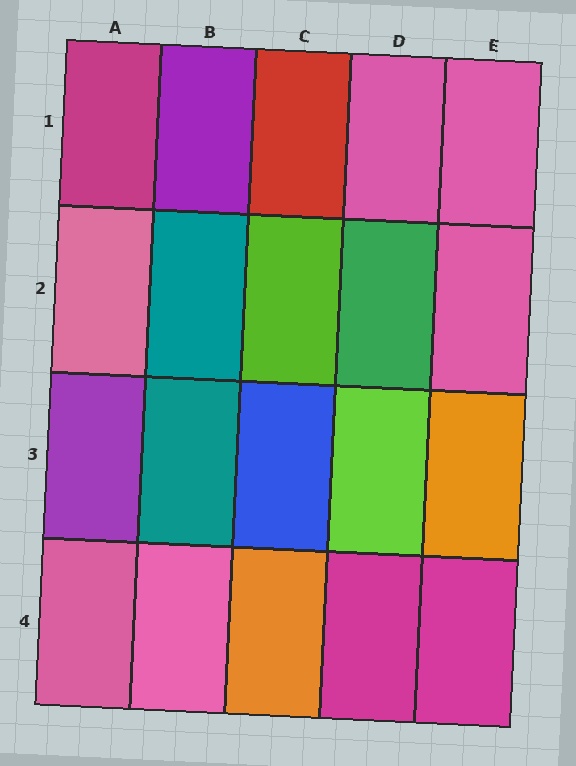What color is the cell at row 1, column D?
Pink.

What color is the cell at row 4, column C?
Orange.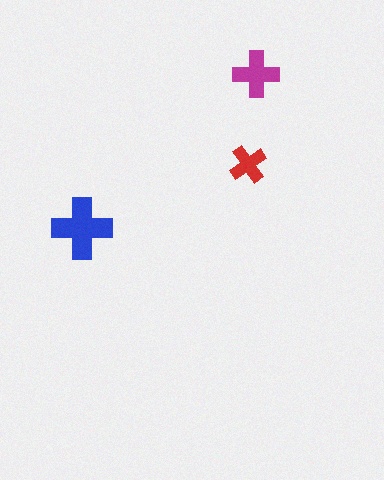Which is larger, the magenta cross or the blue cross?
The blue one.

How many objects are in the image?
There are 3 objects in the image.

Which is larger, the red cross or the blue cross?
The blue one.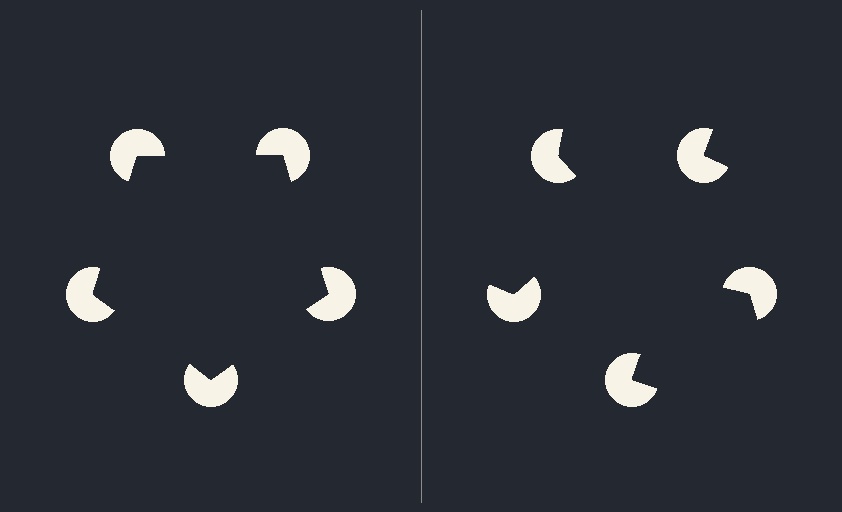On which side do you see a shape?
An illusory pentagon appears on the left side. On the right side the wedge cuts are rotated, so no coherent shape forms.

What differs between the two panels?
The pac-man discs are positioned identically on both sides; only the wedge orientations differ. On the left they align to a pentagon; on the right they are misaligned.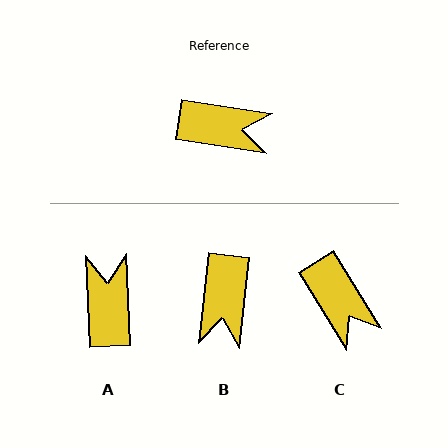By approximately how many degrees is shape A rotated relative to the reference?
Approximately 102 degrees counter-clockwise.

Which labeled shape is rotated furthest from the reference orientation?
A, about 102 degrees away.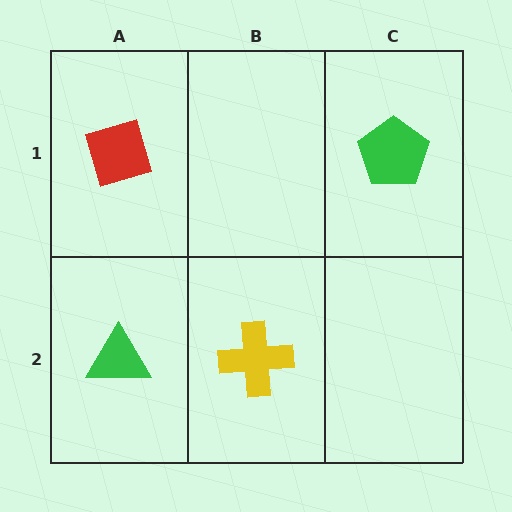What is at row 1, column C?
A green pentagon.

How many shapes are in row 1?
2 shapes.